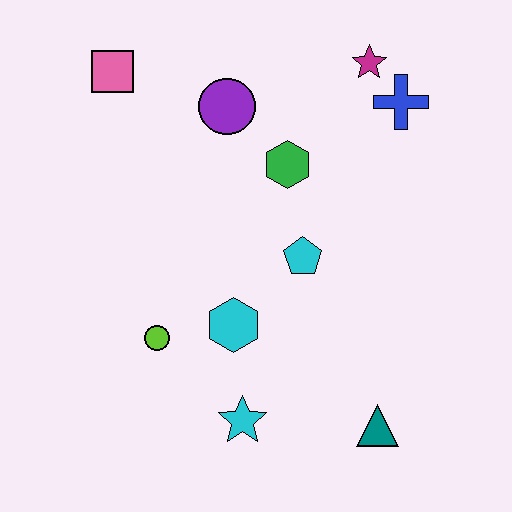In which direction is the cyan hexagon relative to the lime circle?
The cyan hexagon is to the right of the lime circle.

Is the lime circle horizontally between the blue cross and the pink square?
Yes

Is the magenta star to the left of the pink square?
No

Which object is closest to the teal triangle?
The cyan star is closest to the teal triangle.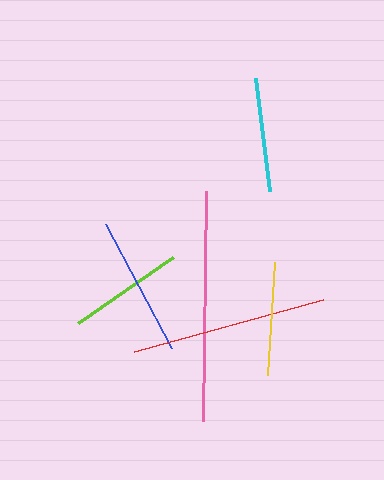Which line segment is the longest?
The pink line is the longest at approximately 230 pixels.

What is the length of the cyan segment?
The cyan segment is approximately 114 pixels long.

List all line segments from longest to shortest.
From longest to shortest: pink, red, blue, lime, cyan, yellow.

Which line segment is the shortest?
The yellow line is the shortest at approximately 114 pixels.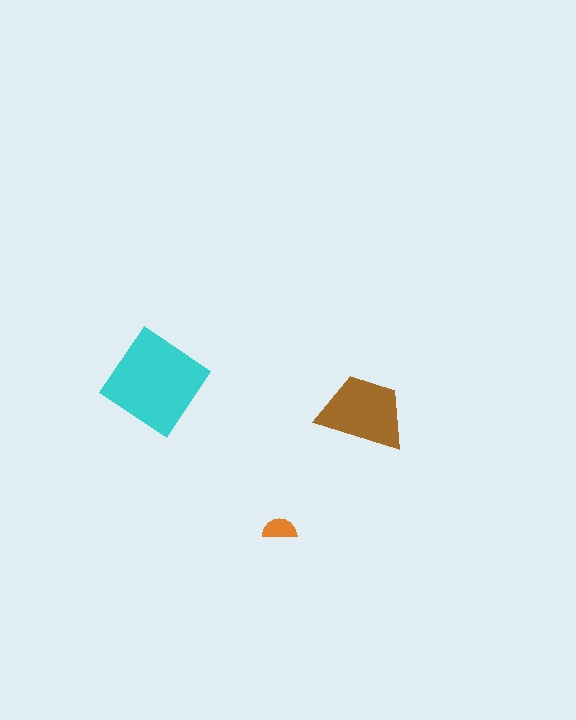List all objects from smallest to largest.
The orange semicircle, the brown trapezoid, the cyan diamond.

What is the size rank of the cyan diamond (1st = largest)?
1st.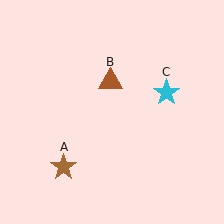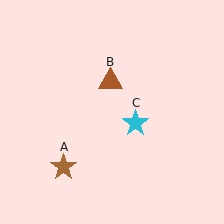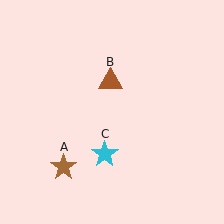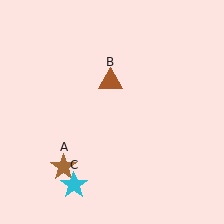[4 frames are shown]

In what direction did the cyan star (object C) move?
The cyan star (object C) moved down and to the left.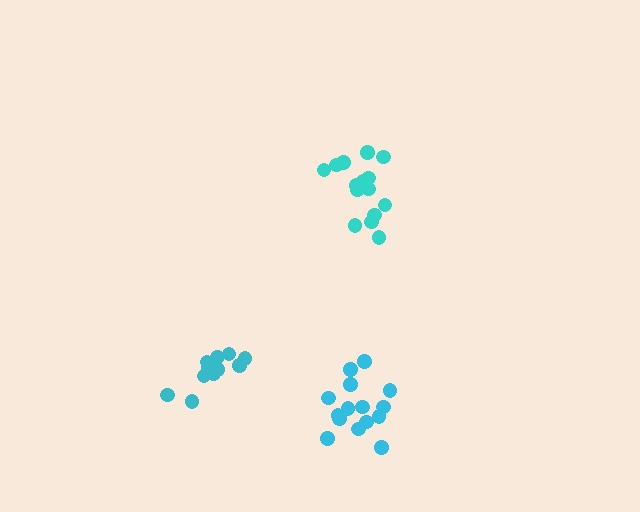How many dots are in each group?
Group 1: 15 dots, Group 2: 15 dots, Group 3: 12 dots (42 total).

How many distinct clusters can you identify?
There are 3 distinct clusters.